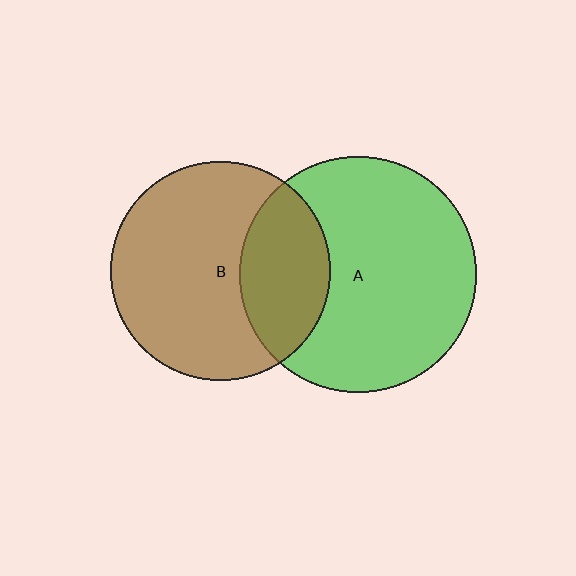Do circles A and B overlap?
Yes.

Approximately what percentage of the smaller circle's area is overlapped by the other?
Approximately 30%.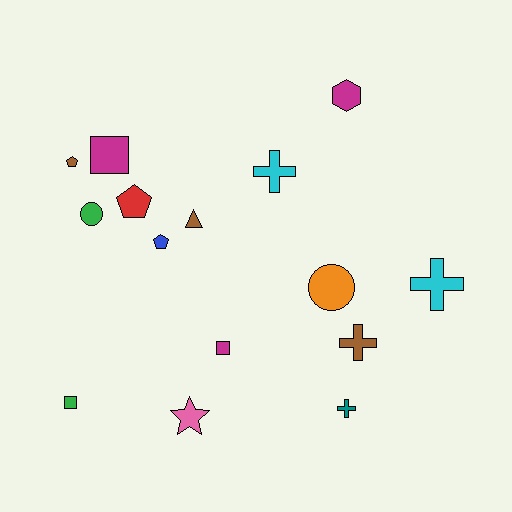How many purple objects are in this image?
There are no purple objects.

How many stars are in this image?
There is 1 star.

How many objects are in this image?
There are 15 objects.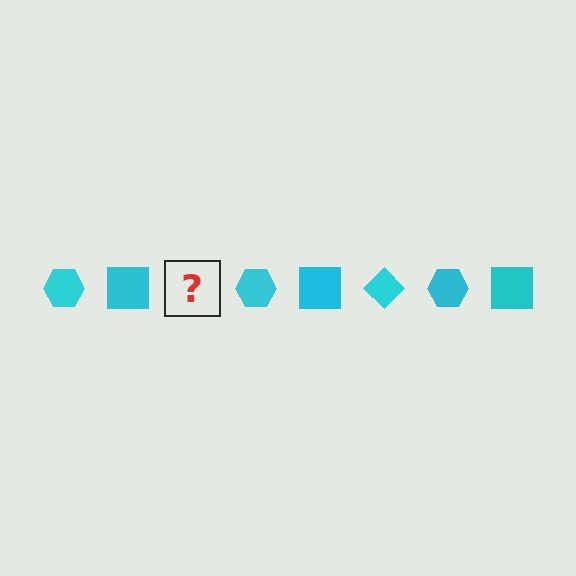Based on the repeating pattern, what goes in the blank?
The blank should be a cyan diamond.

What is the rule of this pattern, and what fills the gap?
The rule is that the pattern cycles through hexagon, square, diamond shapes in cyan. The gap should be filled with a cyan diamond.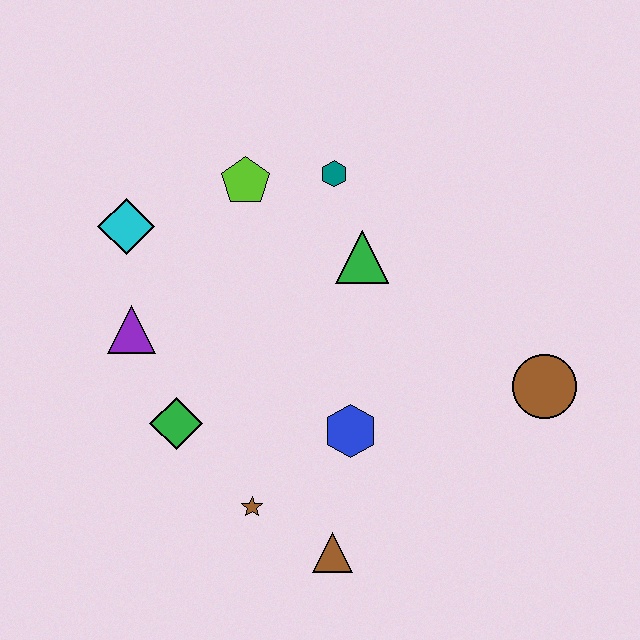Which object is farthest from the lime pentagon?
The brown triangle is farthest from the lime pentagon.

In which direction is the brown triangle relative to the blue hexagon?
The brown triangle is below the blue hexagon.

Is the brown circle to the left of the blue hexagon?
No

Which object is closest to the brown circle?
The blue hexagon is closest to the brown circle.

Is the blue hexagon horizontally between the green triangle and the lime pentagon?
Yes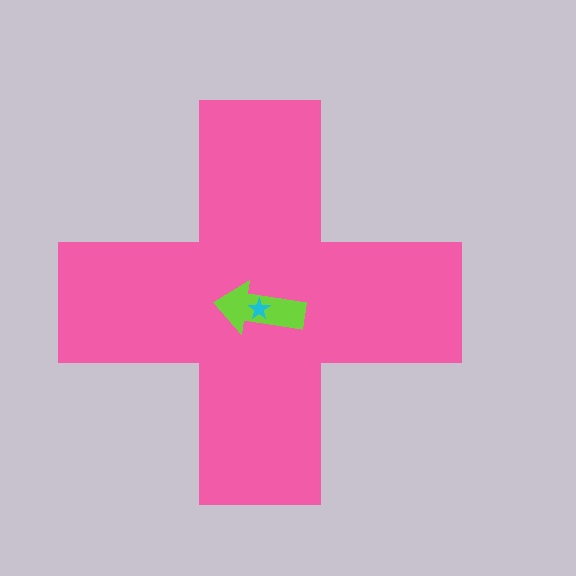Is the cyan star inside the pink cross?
Yes.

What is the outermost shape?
The pink cross.